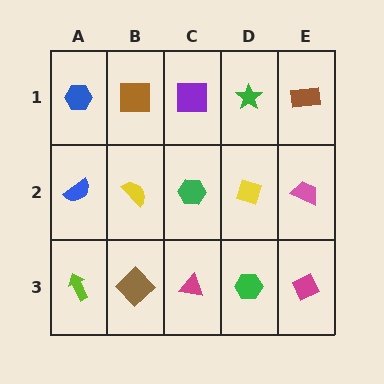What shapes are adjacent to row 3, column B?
A yellow semicircle (row 2, column B), a lime arrow (row 3, column A), a magenta triangle (row 3, column C).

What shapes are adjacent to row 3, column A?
A blue semicircle (row 2, column A), a brown diamond (row 3, column B).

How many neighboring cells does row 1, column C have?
3.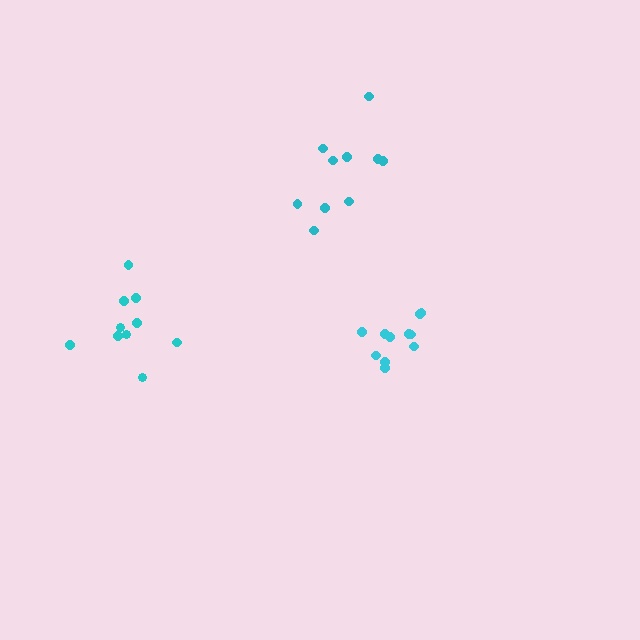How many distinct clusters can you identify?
There are 3 distinct clusters.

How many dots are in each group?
Group 1: 10 dots, Group 2: 11 dots, Group 3: 10 dots (31 total).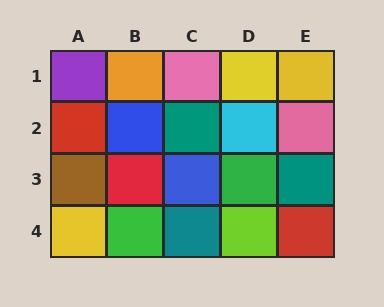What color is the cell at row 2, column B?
Blue.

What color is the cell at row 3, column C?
Blue.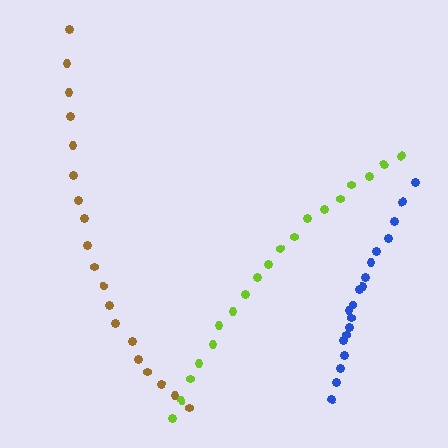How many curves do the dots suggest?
There are 3 distinct paths.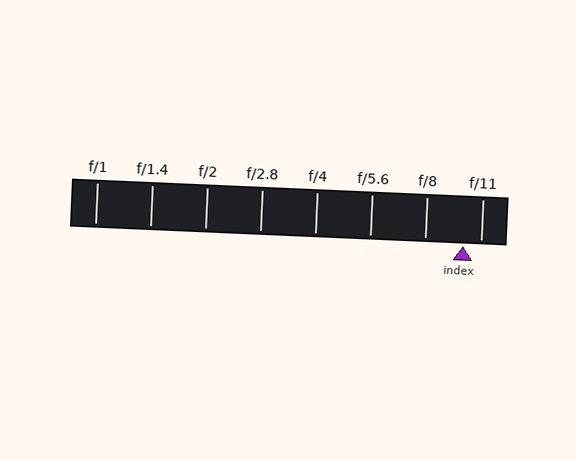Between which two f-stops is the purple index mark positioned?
The index mark is between f/8 and f/11.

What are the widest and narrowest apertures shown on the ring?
The widest aperture shown is f/1 and the narrowest is f/11.